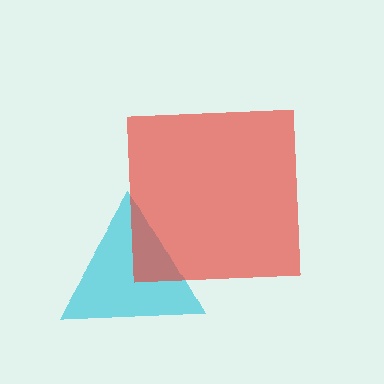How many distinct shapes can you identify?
There are 2 distinct shapes: a cyan triangle, a red square.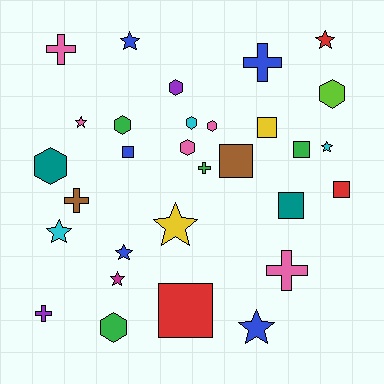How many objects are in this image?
There are 30 objects.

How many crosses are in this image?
There are 6 crosses.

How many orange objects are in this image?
There are no orange objects.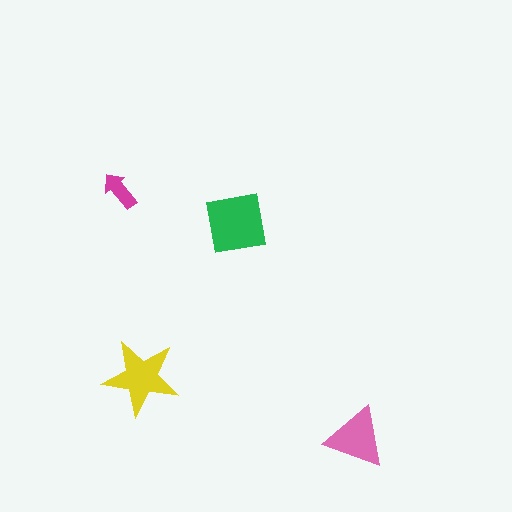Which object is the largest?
The green square.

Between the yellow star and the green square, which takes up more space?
The green square.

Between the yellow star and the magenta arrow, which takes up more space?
The yellow star.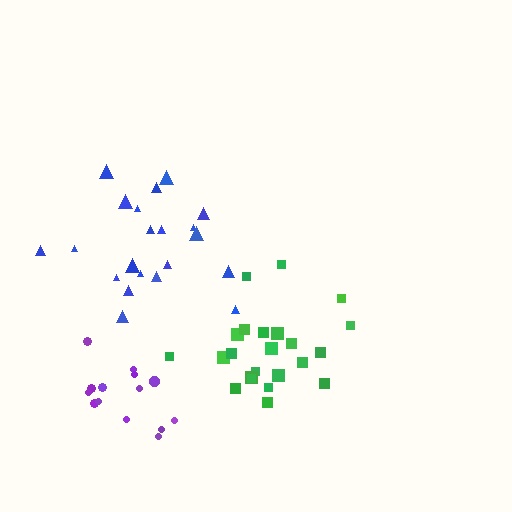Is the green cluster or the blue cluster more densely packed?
Green.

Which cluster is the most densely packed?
Green.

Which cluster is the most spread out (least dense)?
Blue.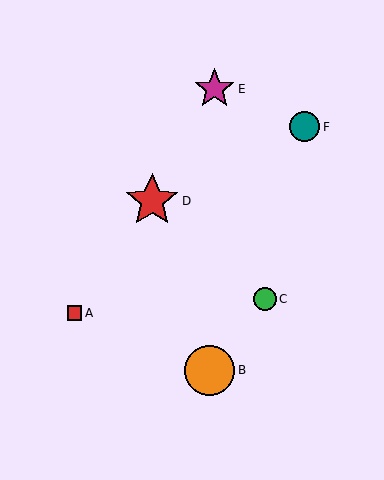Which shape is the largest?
The red star (labeled D) is the largest.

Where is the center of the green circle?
The center of the green circle is at (265, 299).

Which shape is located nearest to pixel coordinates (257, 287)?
The green circle (labeled C) at (265, 299) is nearest to that location.